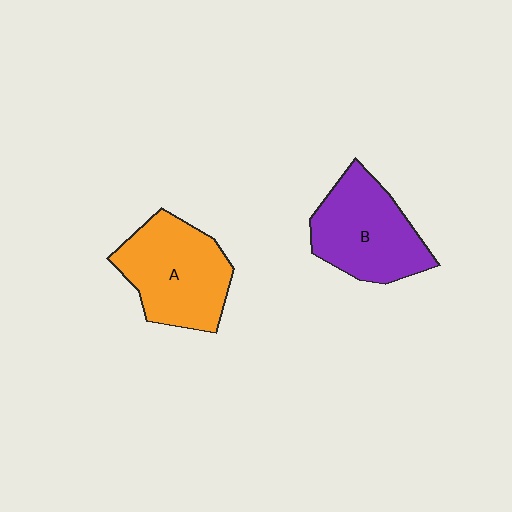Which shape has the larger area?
Shape A (orange).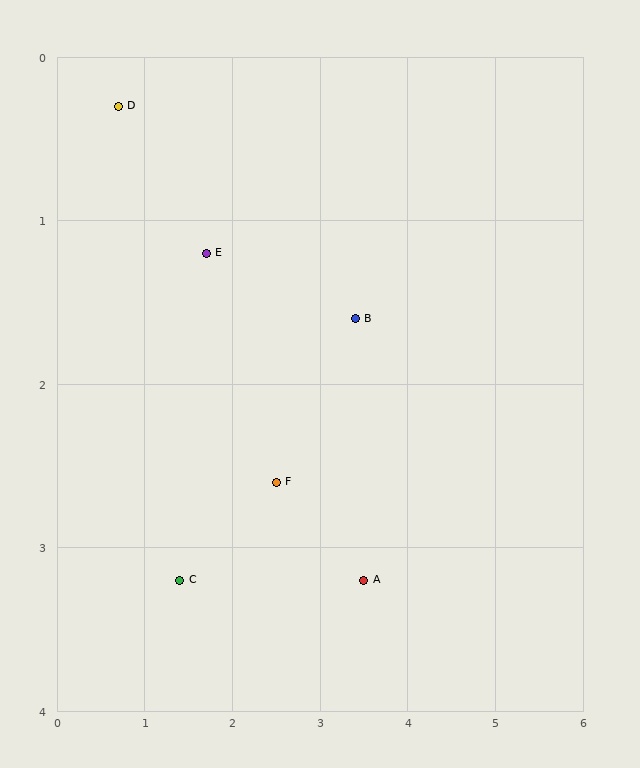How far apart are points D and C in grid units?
Points D and C are about 3.0 grid units apart.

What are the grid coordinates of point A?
Point A is at approximately (3.5, 3.2).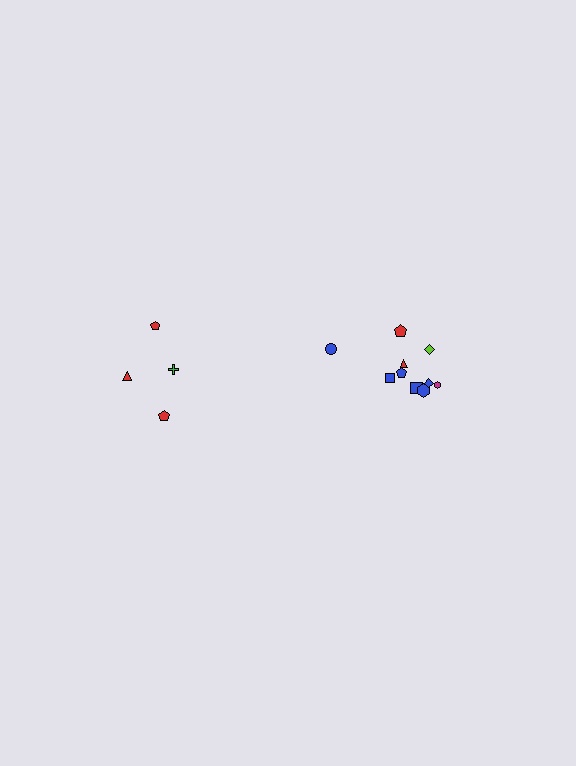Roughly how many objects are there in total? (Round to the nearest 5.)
Roughly 15 objects in total.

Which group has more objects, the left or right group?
The right group.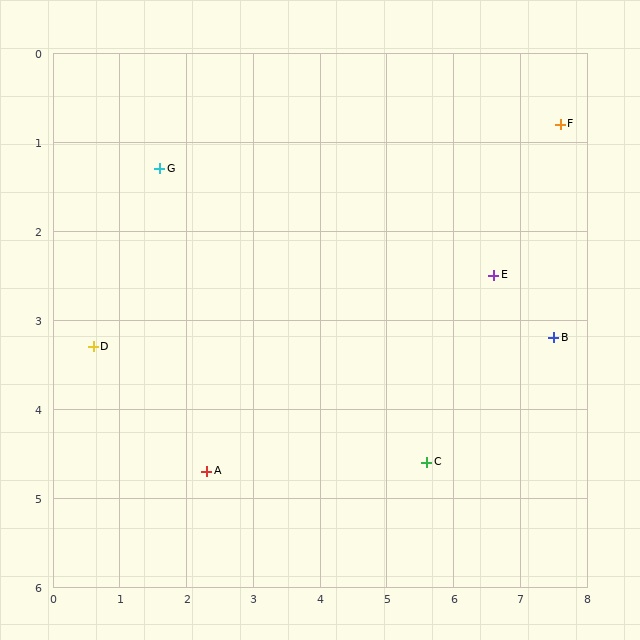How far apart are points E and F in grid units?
Points E and F are about 2.0 grid units apart.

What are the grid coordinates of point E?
Point E is at approximately (6.6, 2.5).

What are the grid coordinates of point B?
Point B is at approximately (7.5, 3.2).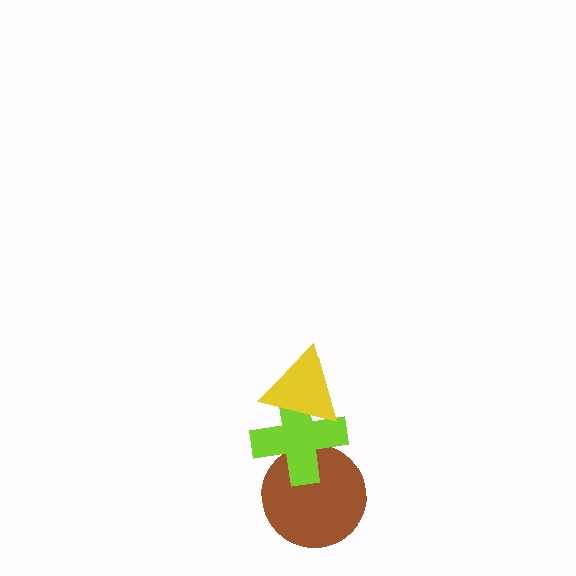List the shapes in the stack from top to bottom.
From top to bottom: the yellow triangle, the lime cross, the brown circle.